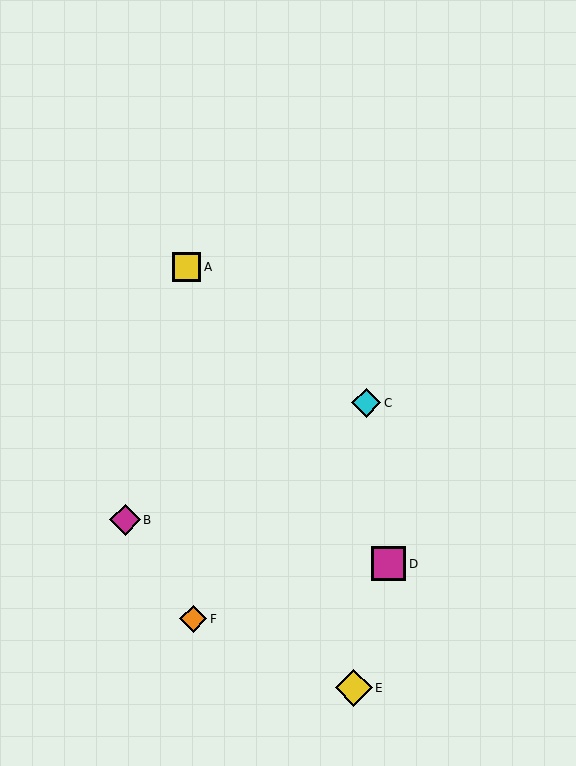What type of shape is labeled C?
Shape C is a cyan diamond.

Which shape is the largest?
The yellow diamond (labeled E) is the largest.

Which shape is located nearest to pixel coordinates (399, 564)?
The magenta square (labeled D) at (389, 564) is nearest to that location.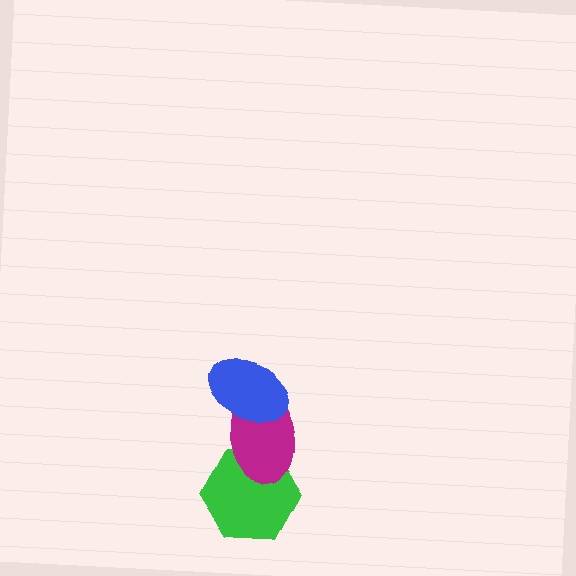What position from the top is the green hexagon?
The green hexagon is 3rd from the top.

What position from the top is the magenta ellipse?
The magenta ellipse is 2nd from the top.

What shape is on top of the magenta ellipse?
The blue ellipse is on top of the magenta ellipse.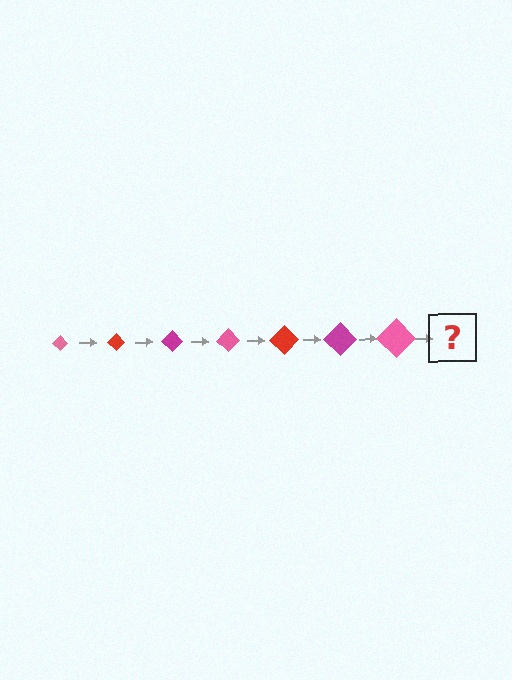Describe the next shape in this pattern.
It should be a red diamond, larger than the previous one.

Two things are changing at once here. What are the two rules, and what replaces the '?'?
The two rules are that the diamond grows larger each step and the color cycles through pink, red, and magenta. The '?' should be a red diamond, larger than the previous one.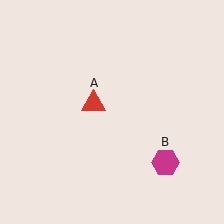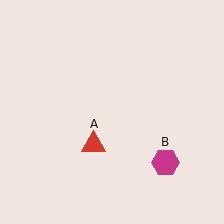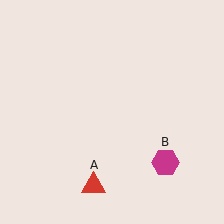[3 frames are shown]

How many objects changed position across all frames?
1 object changed position: red triangle (object A).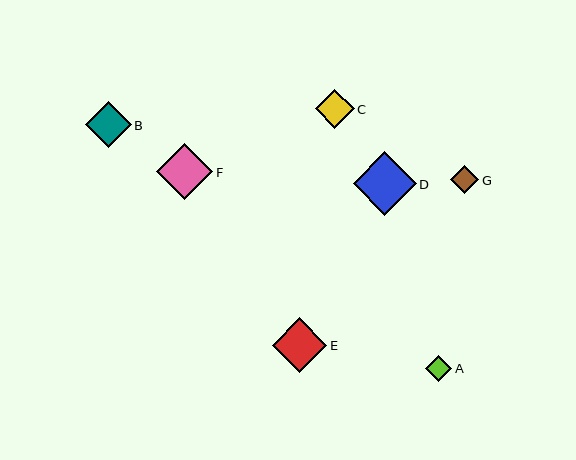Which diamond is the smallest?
Diamond A is the smallest with a size of approximately 26 pixels.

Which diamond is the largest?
Diamond D is the largest with a size of approximately 63 pixels.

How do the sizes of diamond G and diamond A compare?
Diamond G and diamond A are approximately the same size.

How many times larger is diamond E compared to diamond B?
Diamond E is approximately 1.2 times the size of diamond B.